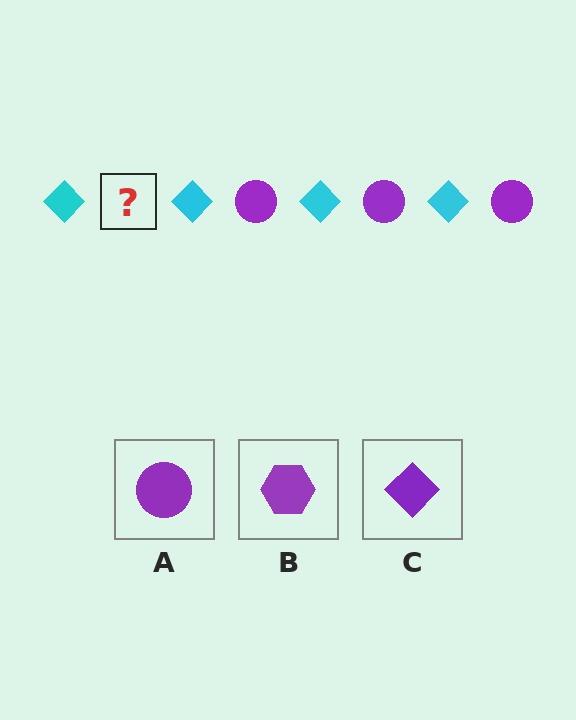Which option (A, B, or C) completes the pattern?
A.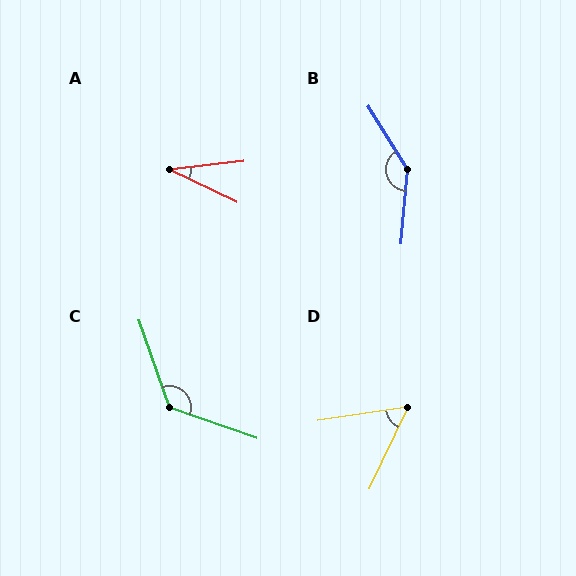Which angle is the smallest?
A, at approximately 32 degrees.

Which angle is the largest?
B, at approximately 143 degrees.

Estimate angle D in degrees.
Approximately 56 degrees.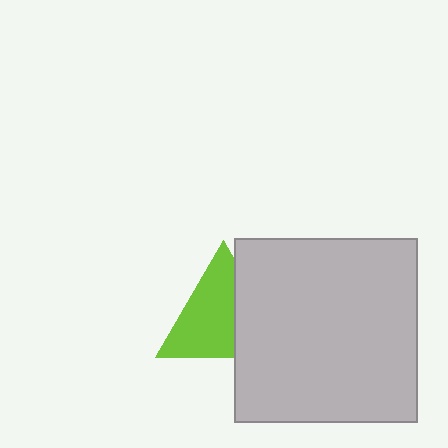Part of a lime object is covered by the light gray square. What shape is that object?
It is a triangle.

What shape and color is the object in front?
The object in front is a light gray square.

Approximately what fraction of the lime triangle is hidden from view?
Roughly 36% of the lime triangle is hidden behind the light gray square.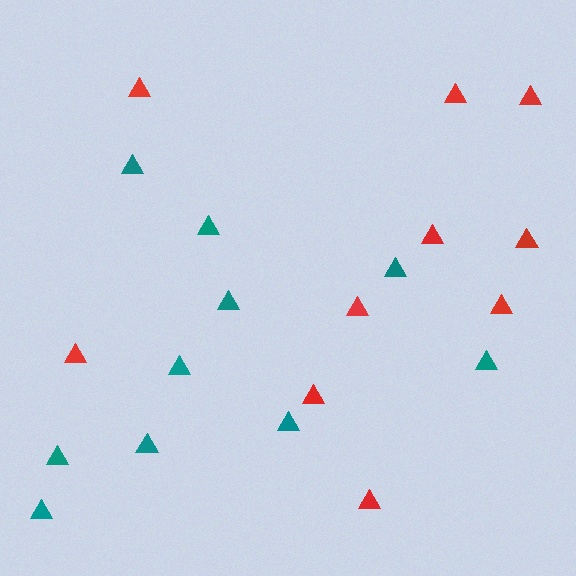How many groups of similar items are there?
There are 2 groups: one group of red triangles (10) and one group of teal triangles (10).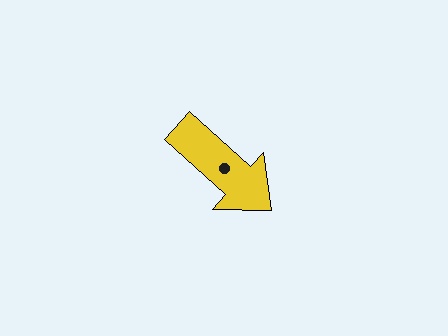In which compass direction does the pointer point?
Southeast.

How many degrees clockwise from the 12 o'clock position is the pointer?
Approximately 132 degrees.